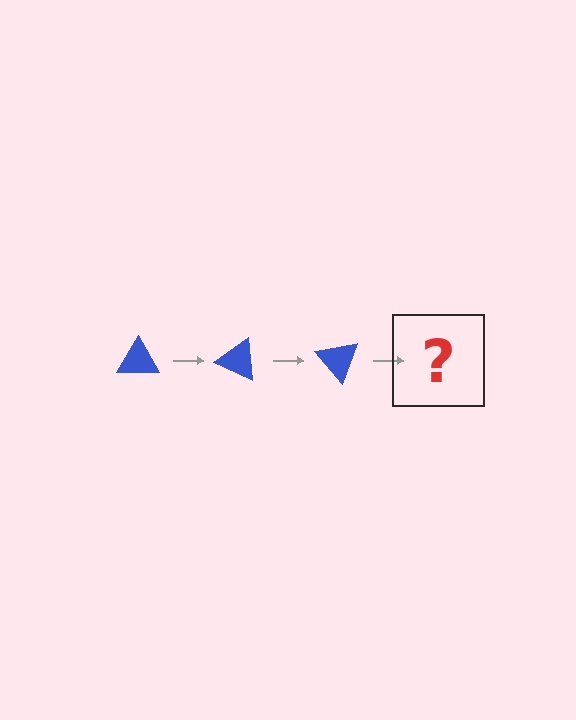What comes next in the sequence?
The next element should be a blue triangle rotated 75 degrees.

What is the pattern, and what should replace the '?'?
The pattern is that the triangle rotates 25 degrees each step. The '?' should be a blue triangle rotated 75 degrees.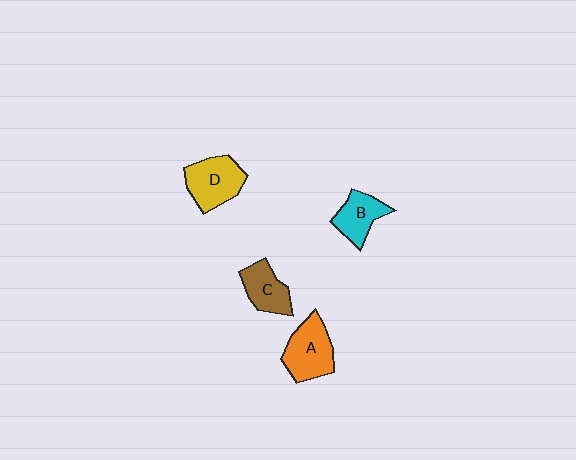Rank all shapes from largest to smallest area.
From largest to smallest: A (orange), D (yellow), B (cyan), C (brown).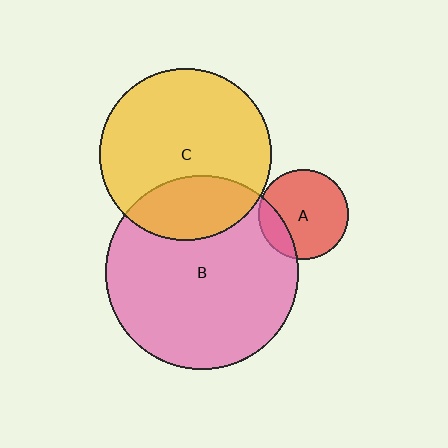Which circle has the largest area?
Circle B (pink).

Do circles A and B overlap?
Yes.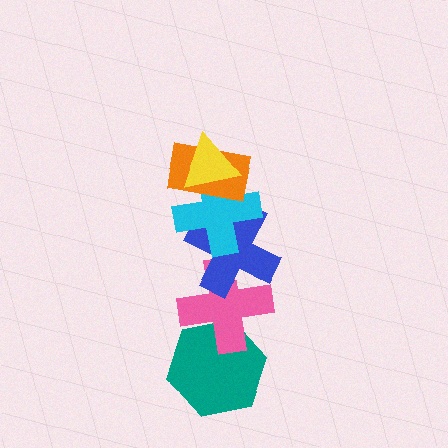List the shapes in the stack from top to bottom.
From top to bottom: the yellow triangle, the orange rectangle, the cyan cross, the blue cross, the pink cross, the teal hexagon.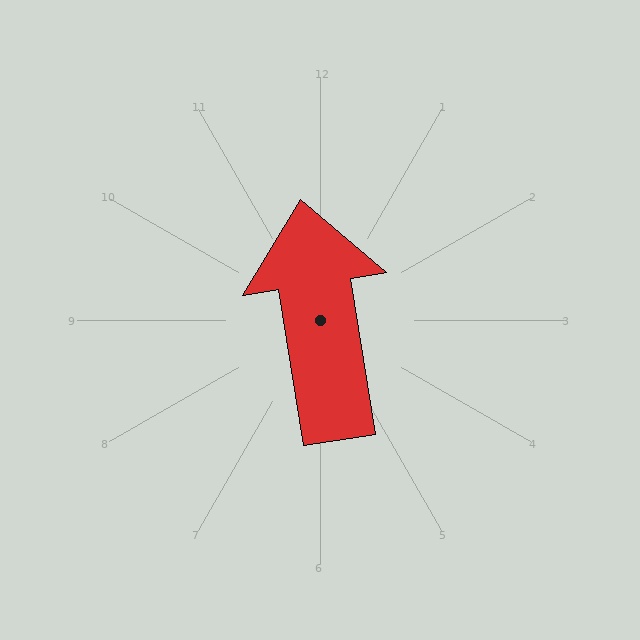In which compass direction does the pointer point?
North.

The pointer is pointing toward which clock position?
Roughly 12 o'clock.